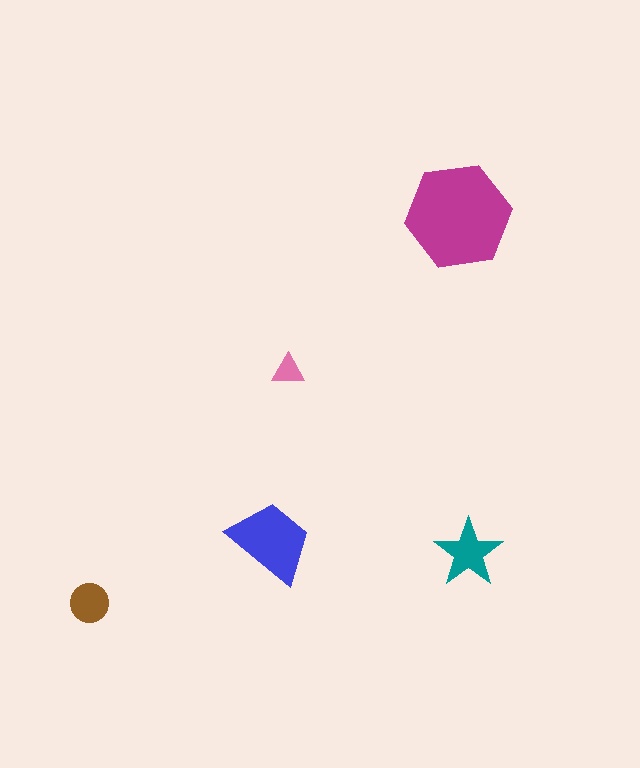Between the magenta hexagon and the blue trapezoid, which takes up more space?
The magenta hexagon.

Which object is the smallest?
The pink triangle.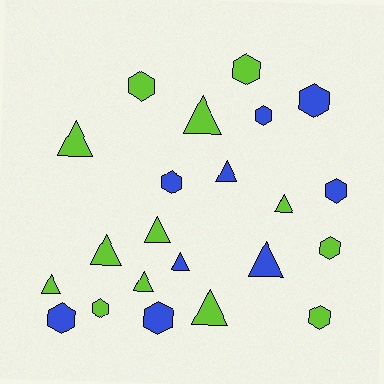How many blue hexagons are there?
There are 6 blue hexagons.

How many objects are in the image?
There are 22 objects.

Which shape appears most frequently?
Triangle, with 11 objects.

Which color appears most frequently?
Lime, with 13 objects.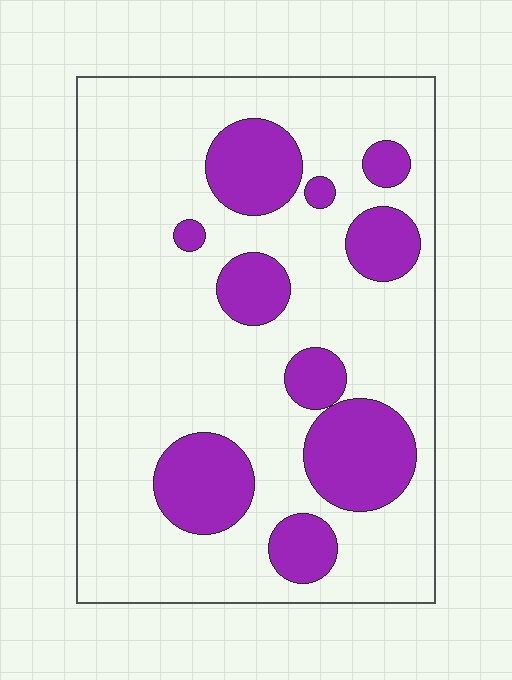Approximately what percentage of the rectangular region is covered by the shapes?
Approximately 25%.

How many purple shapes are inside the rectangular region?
10.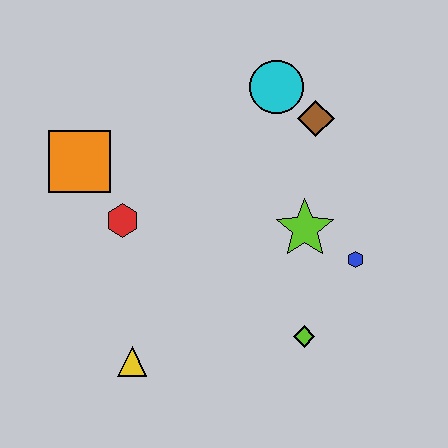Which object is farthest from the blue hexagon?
The orange square is farthest from the blue hexagon.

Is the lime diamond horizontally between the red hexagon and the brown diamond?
Yes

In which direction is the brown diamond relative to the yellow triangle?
The brown diamond is above the yellow triangle.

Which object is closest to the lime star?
The blue hexagon is closest to the lime star.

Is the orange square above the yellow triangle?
Yes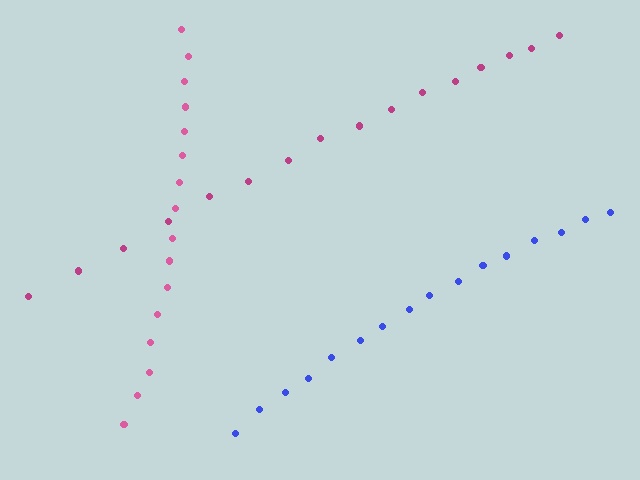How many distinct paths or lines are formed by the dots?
There are 3 distinct paths.